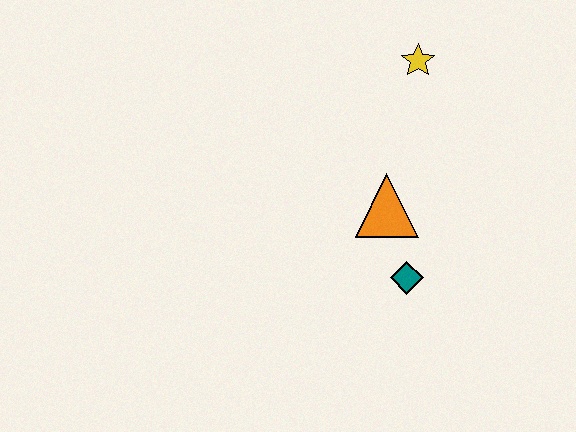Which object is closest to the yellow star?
The orange triangle is closest to the yellow star.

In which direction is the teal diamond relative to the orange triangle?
The teal diamond is below the orange triangle.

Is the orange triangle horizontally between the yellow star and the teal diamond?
No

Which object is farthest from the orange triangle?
The yellow star is farthest from the orange triangle.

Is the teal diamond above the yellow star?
No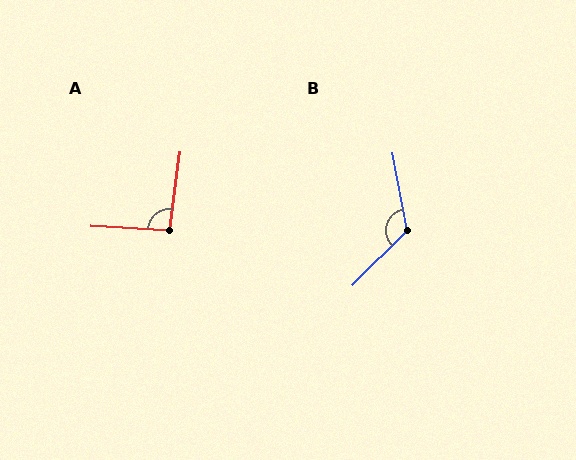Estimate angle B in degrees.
Approximately 124 degrees.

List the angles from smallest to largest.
A (94°), B (124°).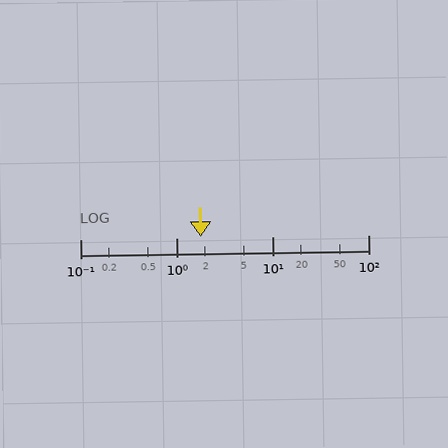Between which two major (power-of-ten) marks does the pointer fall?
The pointer is between 1 and 10.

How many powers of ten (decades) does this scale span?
The scale spans 3 decades, from 0.1 to 100.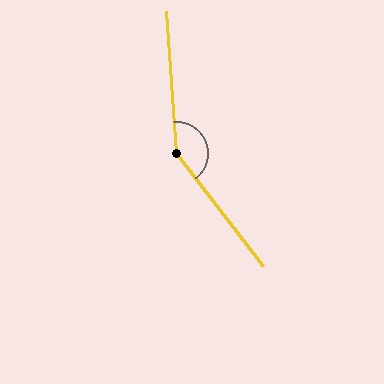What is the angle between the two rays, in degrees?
Approximately 147 degrees.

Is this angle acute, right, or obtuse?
It is obtuse.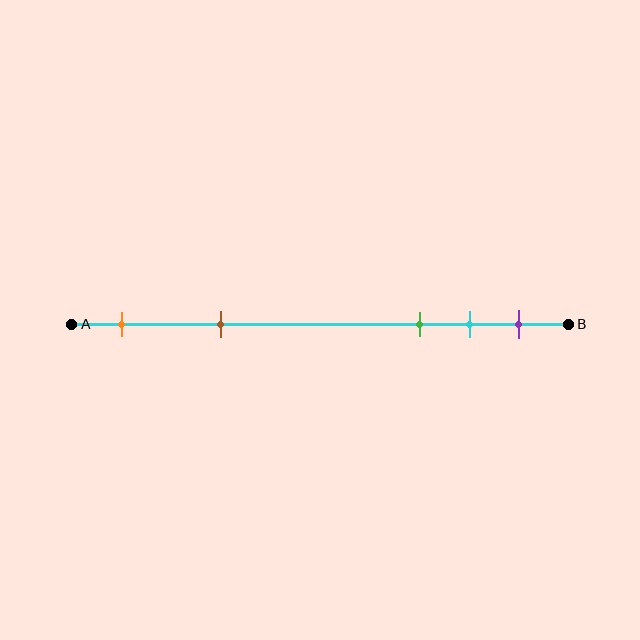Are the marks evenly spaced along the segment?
No, the marks are not evenly spaced.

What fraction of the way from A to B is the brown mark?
The brown mark is approximately 30% (0.3) of the way from A to B.